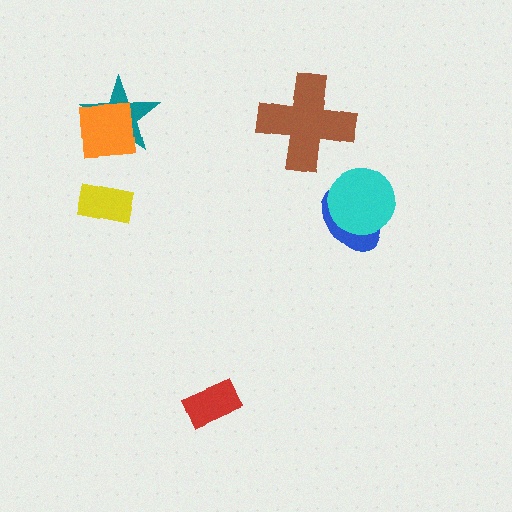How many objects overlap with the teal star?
1 object overlaps with the teal star.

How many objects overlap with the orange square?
1 object overlaps with the orange square.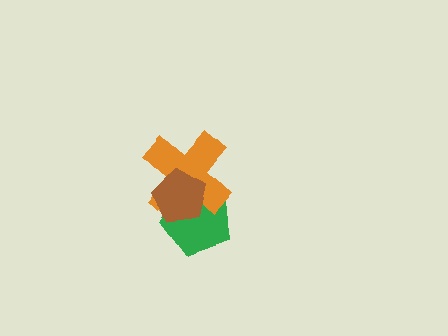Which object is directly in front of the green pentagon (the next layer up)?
The orange cross is directly in front of the green pentagon.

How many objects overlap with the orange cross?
2 objects overlap with the orange cross.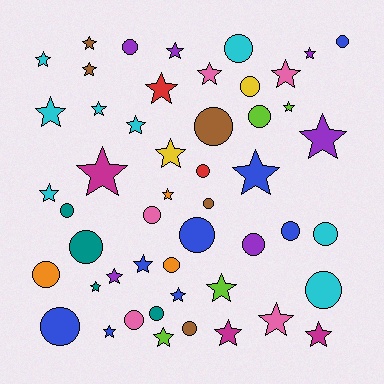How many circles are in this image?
There are 22 circles.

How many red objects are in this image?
There are 2 red objects.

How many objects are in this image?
There are 50 objects.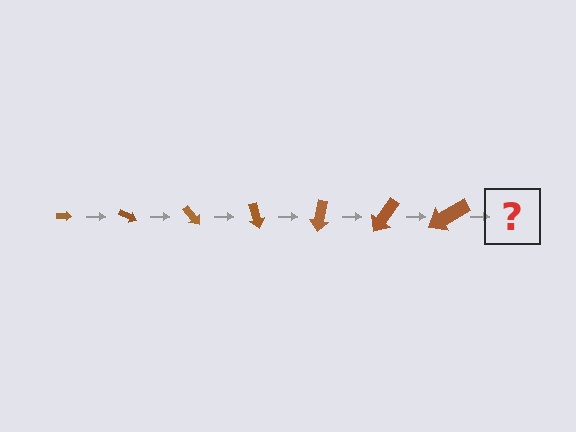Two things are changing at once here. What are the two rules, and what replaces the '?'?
The two rules are that the arrow grows larger each step and it rotates 25 degrees each step. The '?' should be an arrow, larger than the previous one and rotated 175 degrees from the start.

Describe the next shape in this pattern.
It should be an arrow, larger than the previous one and rotated 175 degrees from the start.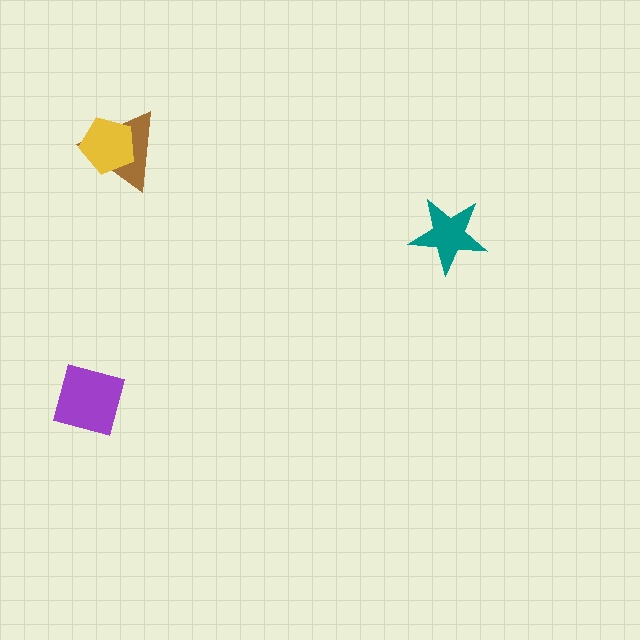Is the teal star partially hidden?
No, no other shape covers it.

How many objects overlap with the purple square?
0 objects overlap with the purple square.